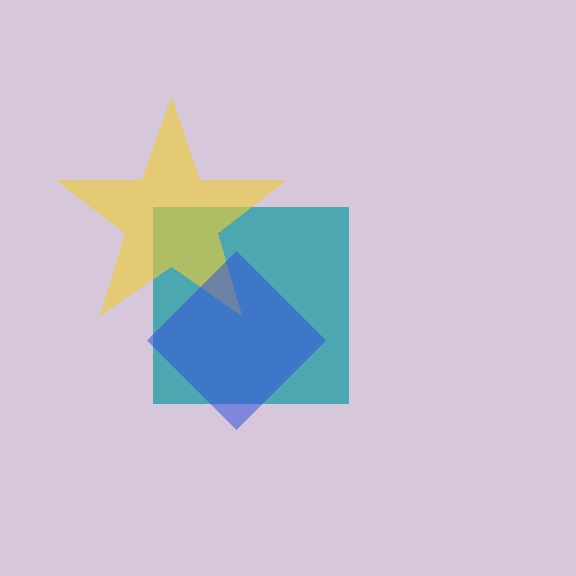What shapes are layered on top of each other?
The layered shapes are: a teal square, a yellow star, a blue diamond.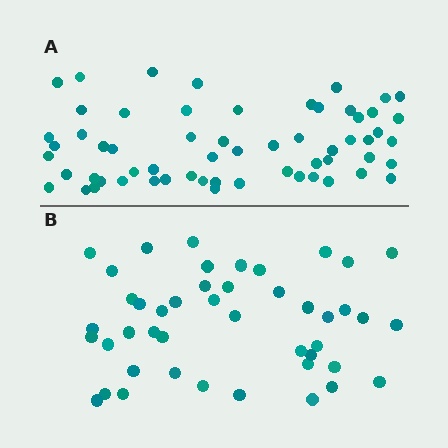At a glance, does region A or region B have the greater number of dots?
Region A (the top region) has more dots.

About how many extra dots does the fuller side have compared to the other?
Region A has approximately 15 more dots than region B.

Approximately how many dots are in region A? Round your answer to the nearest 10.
About 60 dots.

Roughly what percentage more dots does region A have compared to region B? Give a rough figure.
About 35% more.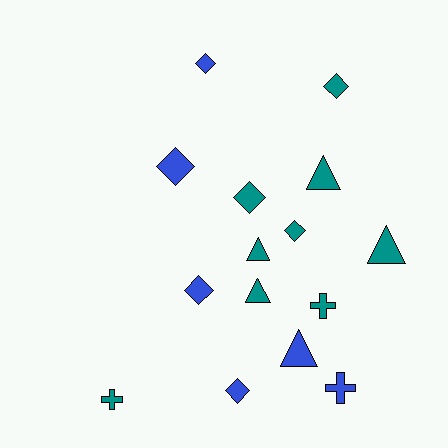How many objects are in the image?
There are 15 objects.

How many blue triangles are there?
There is 1 blue triangle.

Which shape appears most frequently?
Diamond, with 7 objects.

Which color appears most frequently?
Teal, with 9 objects.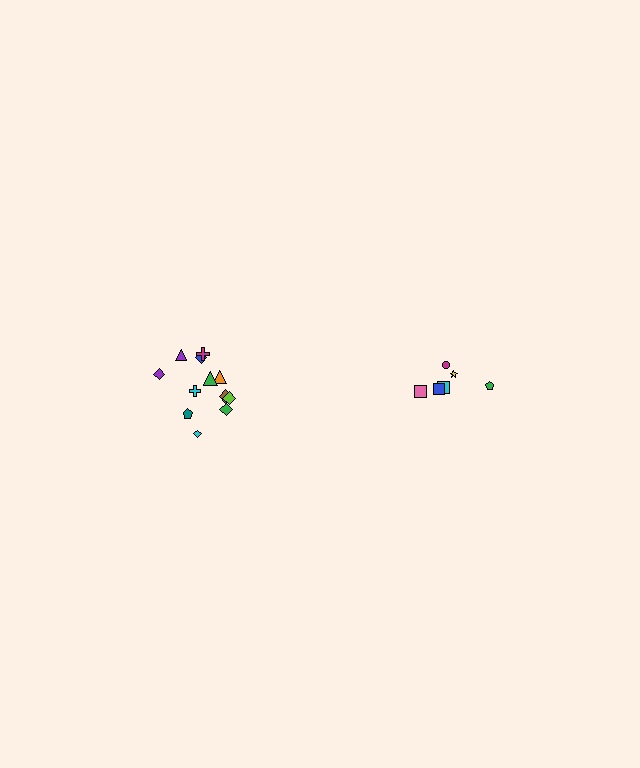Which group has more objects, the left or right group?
The left group.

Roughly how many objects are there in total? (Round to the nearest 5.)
Roughly 20 objects in total.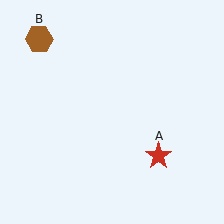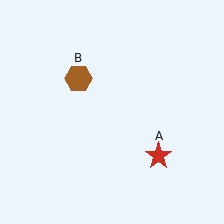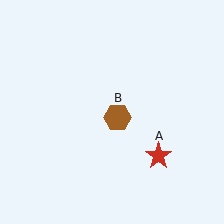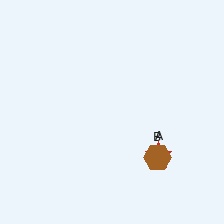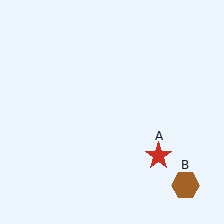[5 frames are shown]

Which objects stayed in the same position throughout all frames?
Red star (object A) remained stationary.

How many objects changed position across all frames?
1 object changed position: brown hexagon (object B).